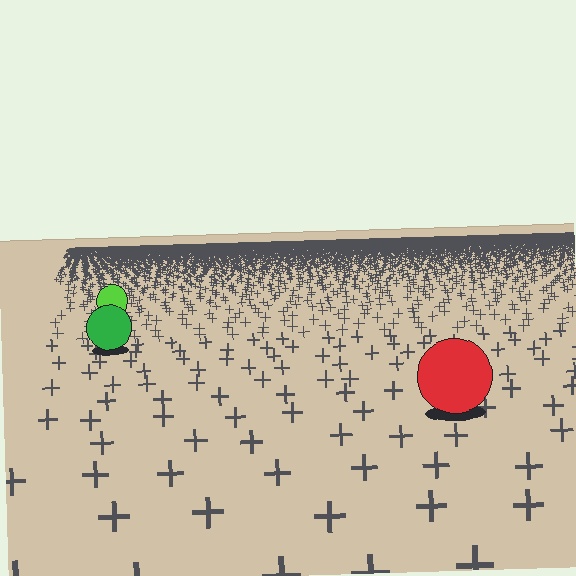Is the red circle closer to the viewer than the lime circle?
Yes. The red circle is closer — you can tell from the texture gradient: the ground texture is coarser near it.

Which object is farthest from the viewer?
The lime circle is farthest from the viewer. It appears smaller and the ground texture around it is denser.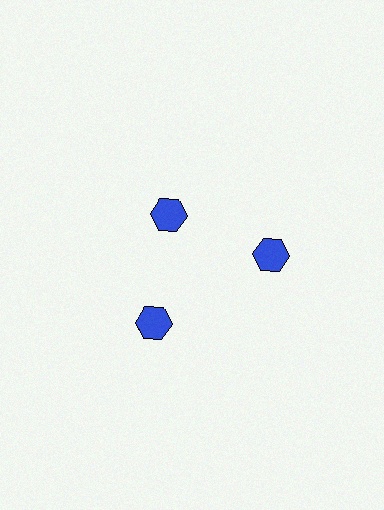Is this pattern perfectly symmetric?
No. The 3 blue hexagons are arranged in a ring, but one element near the 11 o'clock position is pulled inward toward the center, breaking the 3-fold rotational symmetry.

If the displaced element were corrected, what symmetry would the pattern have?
It would have 3-fold rotational symmetry — the pattern would map onto itself every 120 degrees.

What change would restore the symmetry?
The symmetry would be restored by moving it outward, back onto the ring so that all 3 hexagons sit at equal angles and equal distance from the center.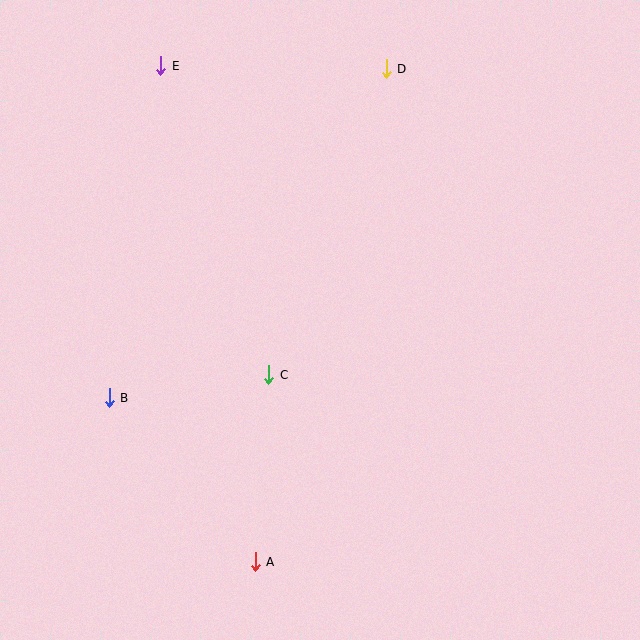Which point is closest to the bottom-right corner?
Point A is closest to the bottom-right corner.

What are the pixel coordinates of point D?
Point D is at (386, 69).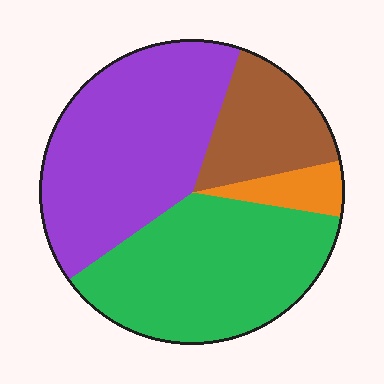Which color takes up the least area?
Orange, at roughly 5%.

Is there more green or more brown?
Green.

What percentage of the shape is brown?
Brown covers around 15% of the shape.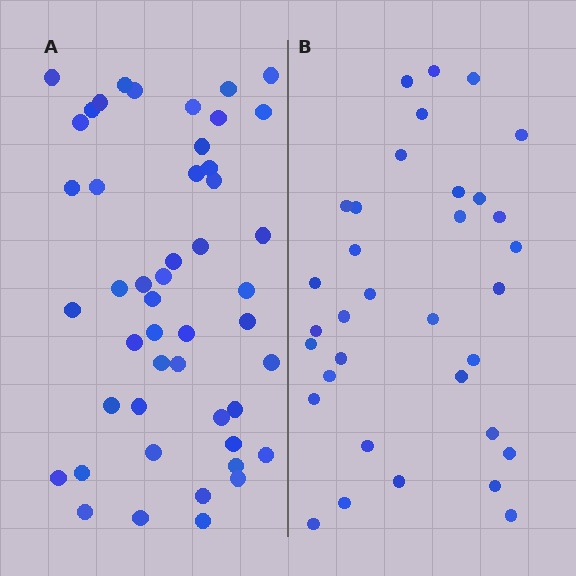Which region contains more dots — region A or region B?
Region A (the left region) has more dots.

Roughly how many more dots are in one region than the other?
Region A has approximately 15 more dots than region B.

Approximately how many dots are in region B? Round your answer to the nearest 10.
About 30 dots. (The exact count is 34, which rounds to 30.)